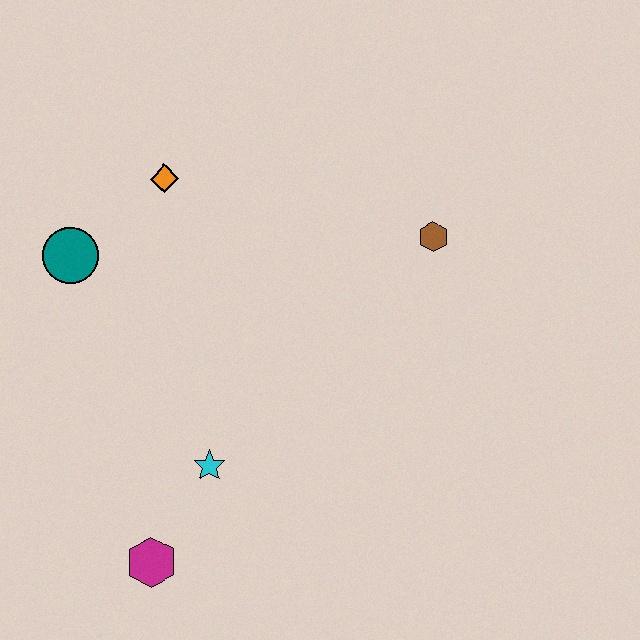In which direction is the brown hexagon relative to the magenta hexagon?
The brown hexagon is above the magenta hexagon.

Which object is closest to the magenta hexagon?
The cyan star is closest to the magenta hexagon.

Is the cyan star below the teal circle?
Yes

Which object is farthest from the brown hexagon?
The magenta hexagon is farthest from the brown hexagon.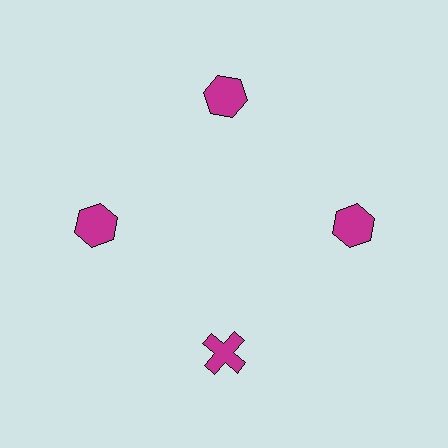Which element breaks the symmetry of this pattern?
The magenta cross at roughly the 6 o'clock position breaks the symmetry. All other shapes are magenta hexagons.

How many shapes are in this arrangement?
There are 4 shapes arranged in a ring pattern.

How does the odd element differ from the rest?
It has a different shape: cross instead of hexagon.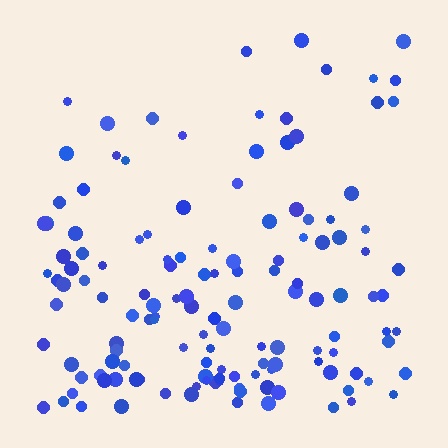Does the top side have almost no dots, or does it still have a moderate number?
Still a moderate number, just noticeably fewer than the bottom.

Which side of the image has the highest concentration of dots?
The bottom.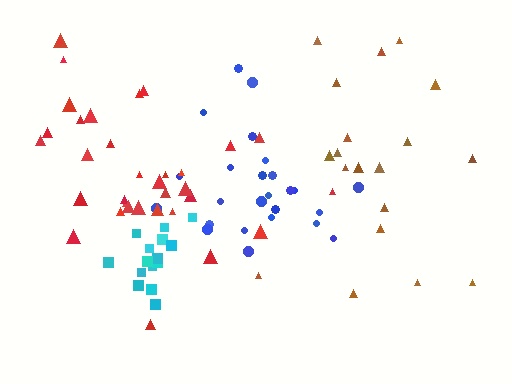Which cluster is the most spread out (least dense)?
Brown.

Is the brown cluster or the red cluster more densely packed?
Red.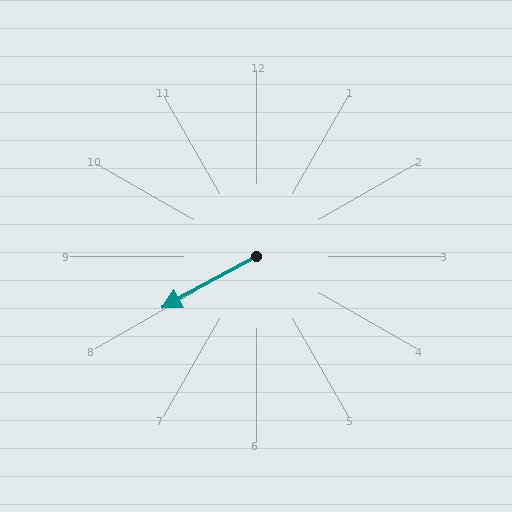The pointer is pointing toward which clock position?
Roughly 8 o'clock.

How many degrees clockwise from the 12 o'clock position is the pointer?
Approximately 241 degrees.